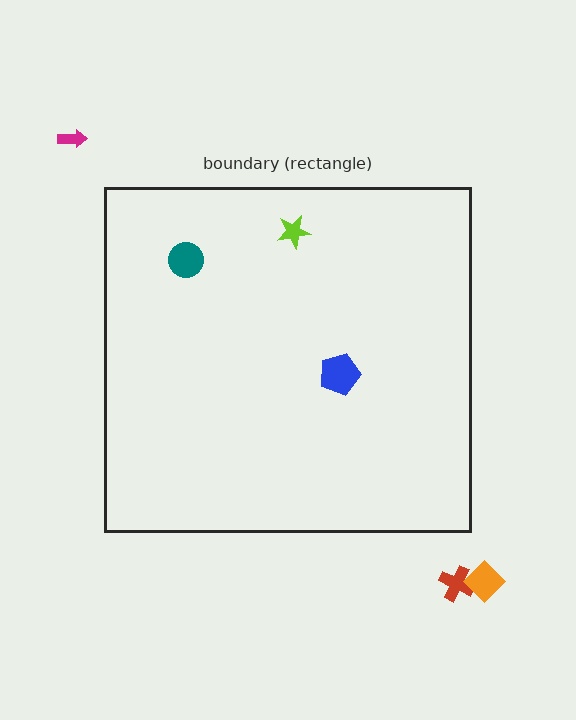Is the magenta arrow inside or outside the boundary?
Outside.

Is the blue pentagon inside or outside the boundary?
Inside.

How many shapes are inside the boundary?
3 inside, 3 outside.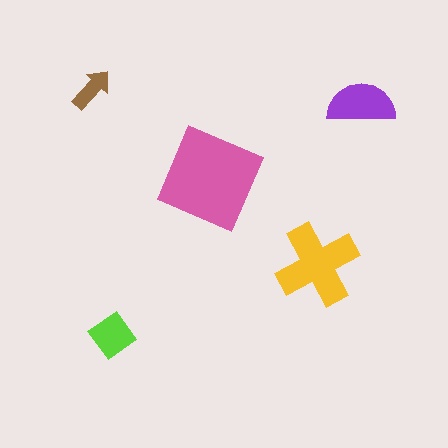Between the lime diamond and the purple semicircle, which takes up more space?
The purple semicircle.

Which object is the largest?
The pink square.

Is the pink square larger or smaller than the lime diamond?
Larger.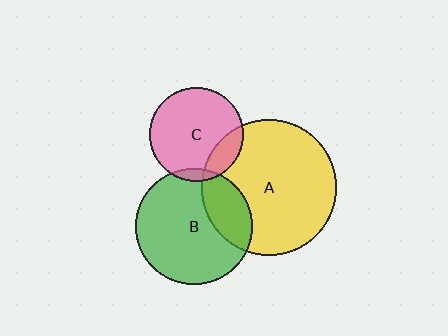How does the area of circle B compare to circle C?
Approximately 1.5 times.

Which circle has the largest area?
Circle A (yellow).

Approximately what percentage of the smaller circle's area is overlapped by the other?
Approximately 5%.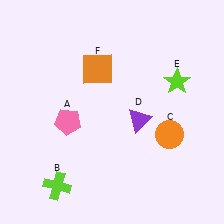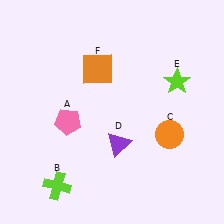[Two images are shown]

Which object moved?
The purple triangle (D) moved down.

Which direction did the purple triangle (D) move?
The purple triangle (D) moved down.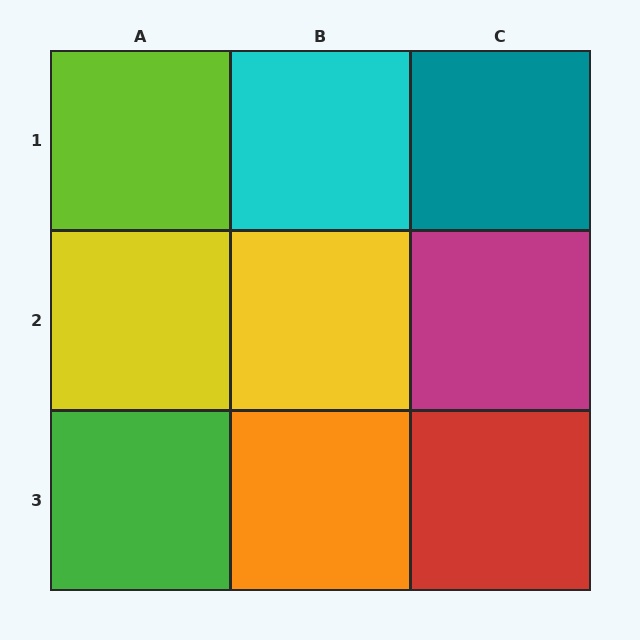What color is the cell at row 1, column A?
Lime.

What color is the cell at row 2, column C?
Magenta.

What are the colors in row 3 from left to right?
Green, orange, red.